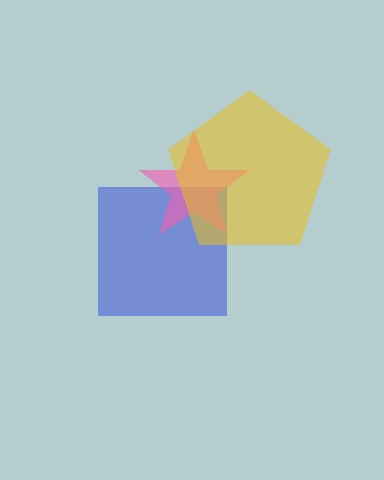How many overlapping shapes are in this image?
There are 3 overlapping shapes in the image.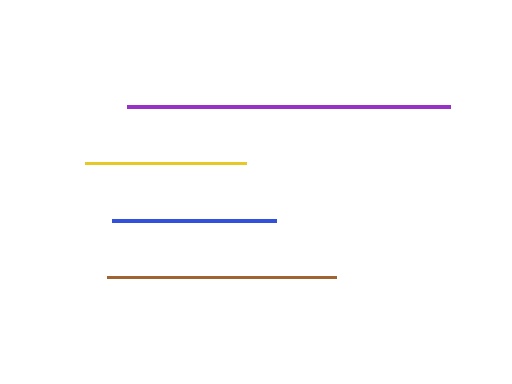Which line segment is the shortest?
The yellow line is the shortest at approximately 161 pixels.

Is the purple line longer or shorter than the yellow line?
The purple line is longer than the yellow line.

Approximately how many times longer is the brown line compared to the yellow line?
The brown line is approximately 1.4 times the length of the yellow line.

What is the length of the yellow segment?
The yellow segment is approximately 161 pixels long.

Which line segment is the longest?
The purple line is the longest at approximately 324 pixels.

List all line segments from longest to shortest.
From longest to shortest: purple, brown, blue, yellow.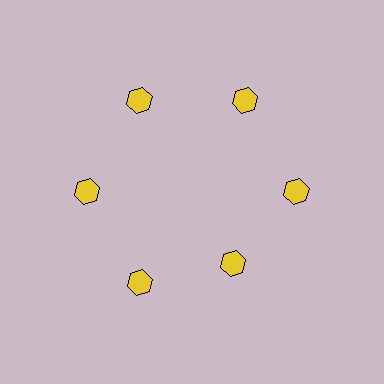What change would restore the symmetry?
The symmetry would be restored by moving it outward, back onto the ring so that all 6 hexagons sit at equal angles and equal distance from the center.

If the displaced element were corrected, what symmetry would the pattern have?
It would have 6-fold rotational symmetry — the pattern would map onto itself every 60 degrees.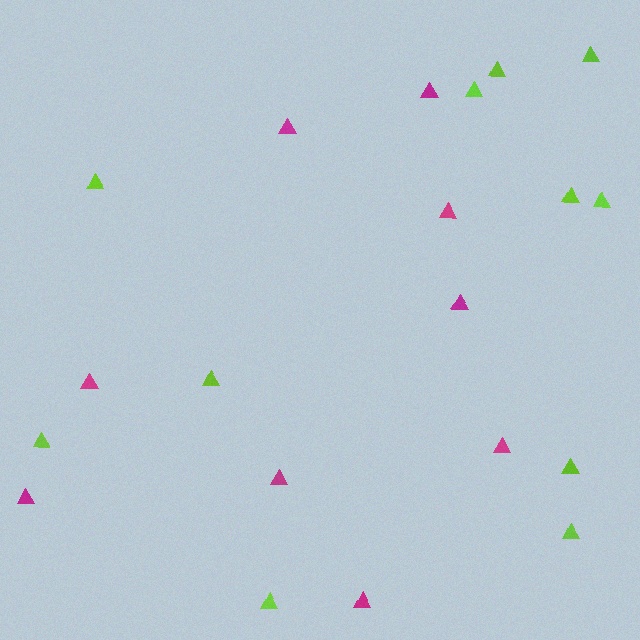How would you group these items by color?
There are 2 groups: one group of magenta triangles (9) and one group of lime triangles (11).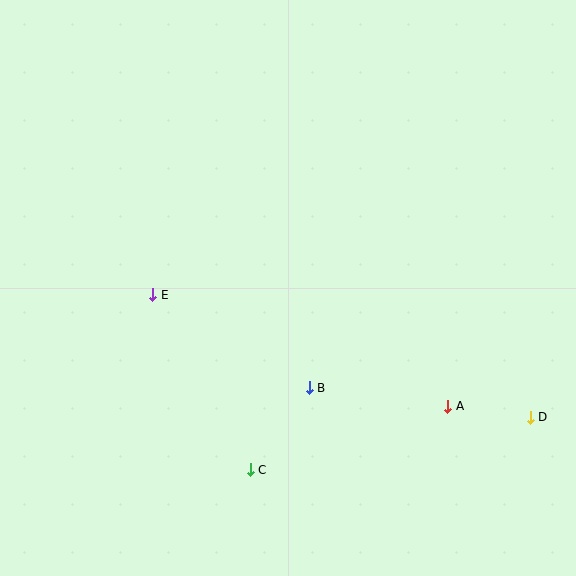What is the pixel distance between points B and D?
The distance between B and D is 223 pixels.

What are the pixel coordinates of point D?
Point D is at (530, 417).